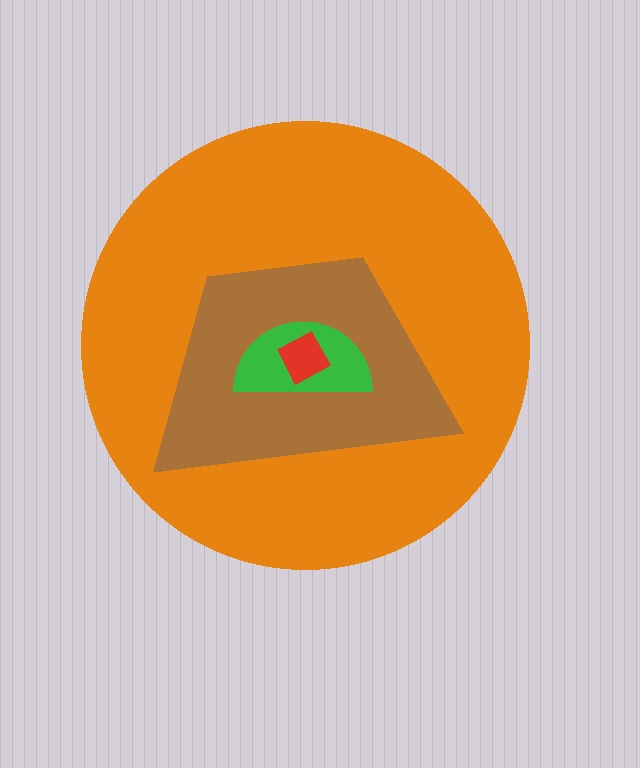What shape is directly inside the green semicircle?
The red diamond.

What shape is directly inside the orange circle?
The brown trapezoid.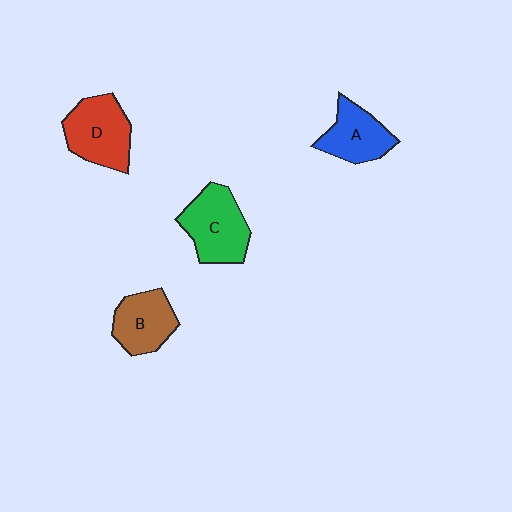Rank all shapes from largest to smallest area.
From largest to smallest: C (green), D (red), B (brown), A (blue).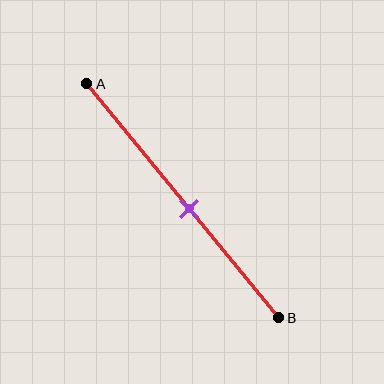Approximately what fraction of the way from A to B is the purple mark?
The purple mark is approximately 55% of the way from A to B.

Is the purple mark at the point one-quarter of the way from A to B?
No, the mark is at about 55% from A, not at the 25% one-quarter point.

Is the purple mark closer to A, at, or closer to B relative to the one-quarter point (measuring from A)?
The purple mark is closer to point B than the one-quarter point of segment AB.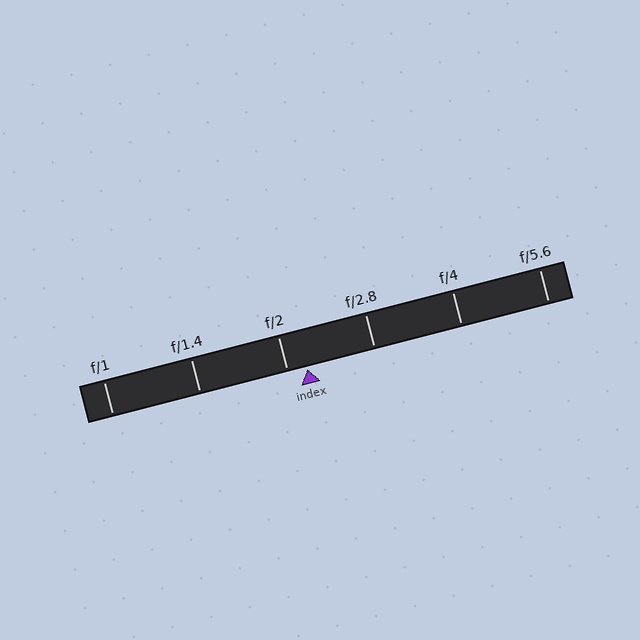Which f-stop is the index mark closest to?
The index mark is closest to f/2.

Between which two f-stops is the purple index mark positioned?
The index mark is between f/2 and f/2.8.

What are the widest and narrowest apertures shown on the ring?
The widest aperture shown is f/1 and the narrowest is f/5.6.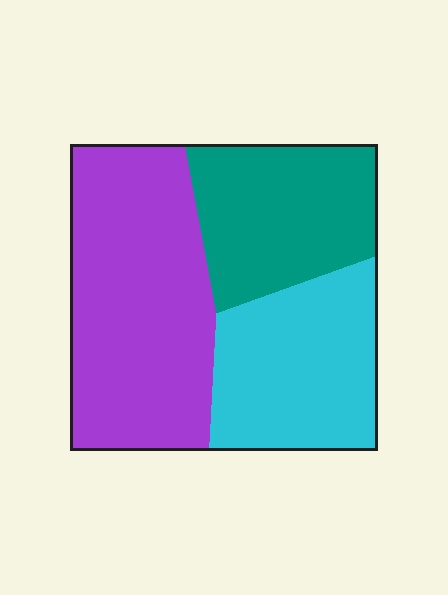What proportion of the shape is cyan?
Cyan covers 29% of the shape.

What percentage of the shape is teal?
Teal covers 27% of the shape.